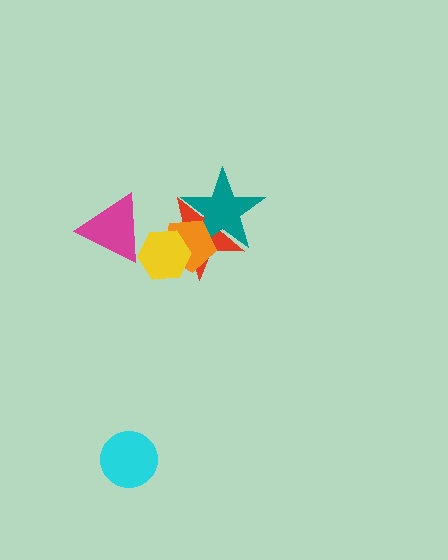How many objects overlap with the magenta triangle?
1 object overlaps with the magenta triangle.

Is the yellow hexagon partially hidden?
Yes, it is partially covered by another shape.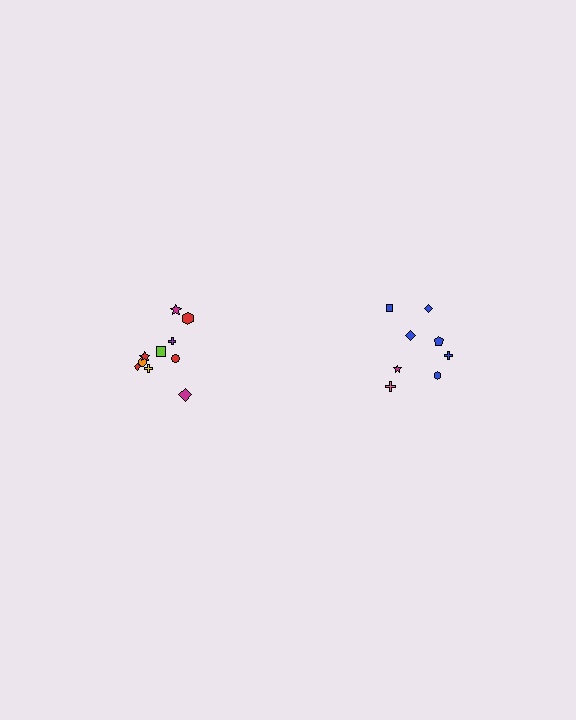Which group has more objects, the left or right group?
The left group.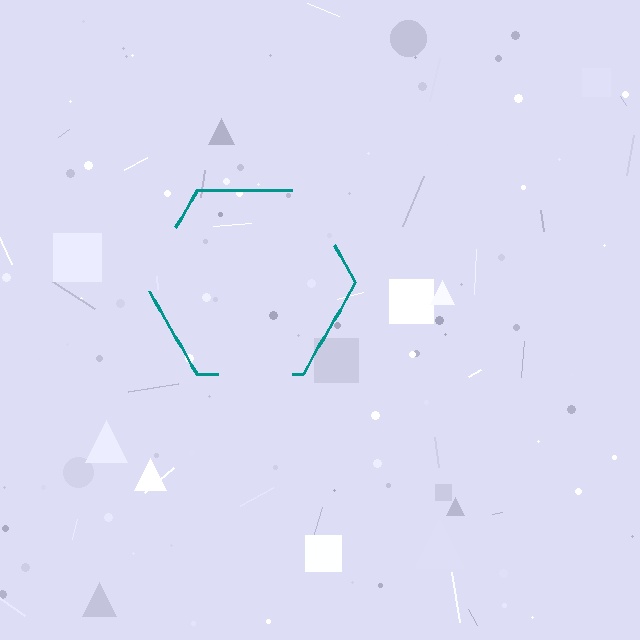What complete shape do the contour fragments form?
The contour fragments form a hexagon.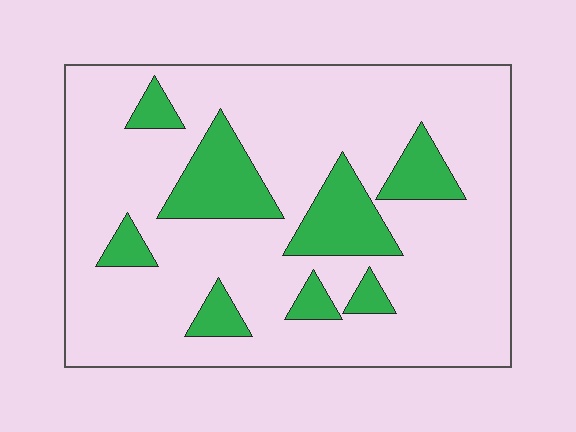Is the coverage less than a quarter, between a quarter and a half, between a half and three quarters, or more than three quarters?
Less than a quarter.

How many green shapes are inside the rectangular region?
8.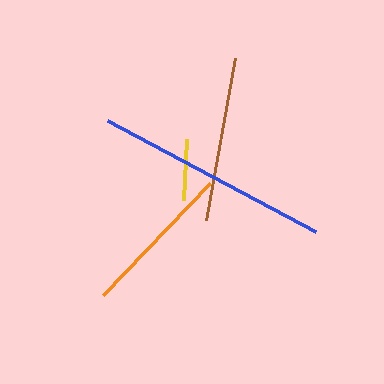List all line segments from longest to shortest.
From longest to shortest: blue, brown, orange, yellow.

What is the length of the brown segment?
The brown segment is approximately 164 pixels long.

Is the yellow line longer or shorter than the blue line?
The blue line is longer than the yellow line.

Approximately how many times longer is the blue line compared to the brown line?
The blue line is approximately 1.4 times the length of the brown line.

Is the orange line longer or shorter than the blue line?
The blue line is longer than the orange line.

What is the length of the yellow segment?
The yellow segment is approximately 62 pixels long.